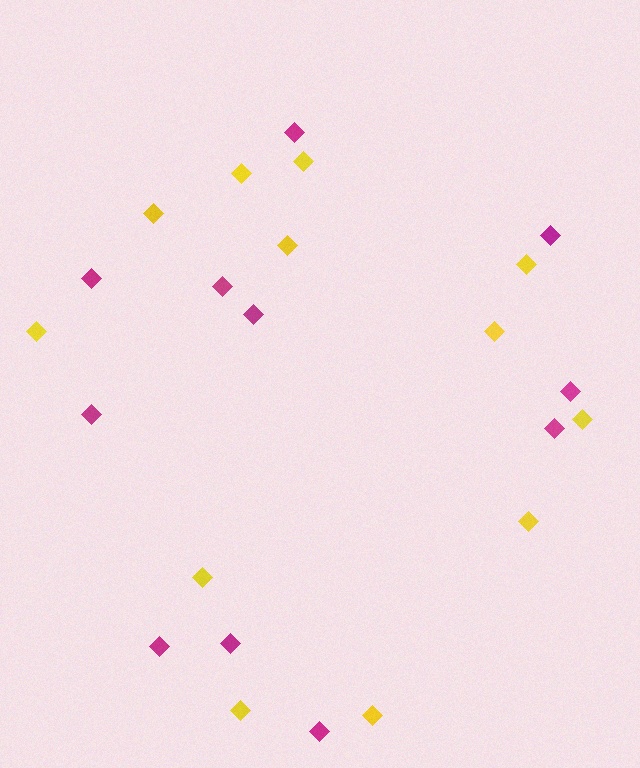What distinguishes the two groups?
There are 2 groups: one group of yellow diamonds (12) and one group of magenta diamonds (11).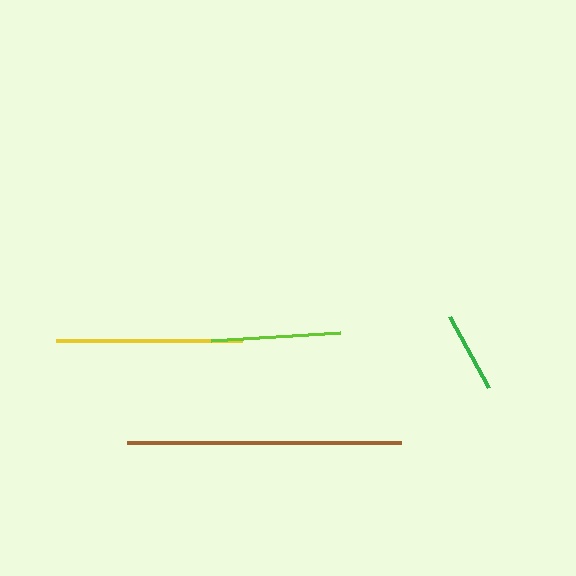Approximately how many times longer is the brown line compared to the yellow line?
The brown line is approximately 1.5 times the length of the yellow line.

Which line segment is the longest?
The brown line is the longest at approximately 274 pixels.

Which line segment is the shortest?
The green line is the shortest at approximately 82 pixels.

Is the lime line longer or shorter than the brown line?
The brown line is longer than the lime line.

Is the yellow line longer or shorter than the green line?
The yellow line is longer than the green line.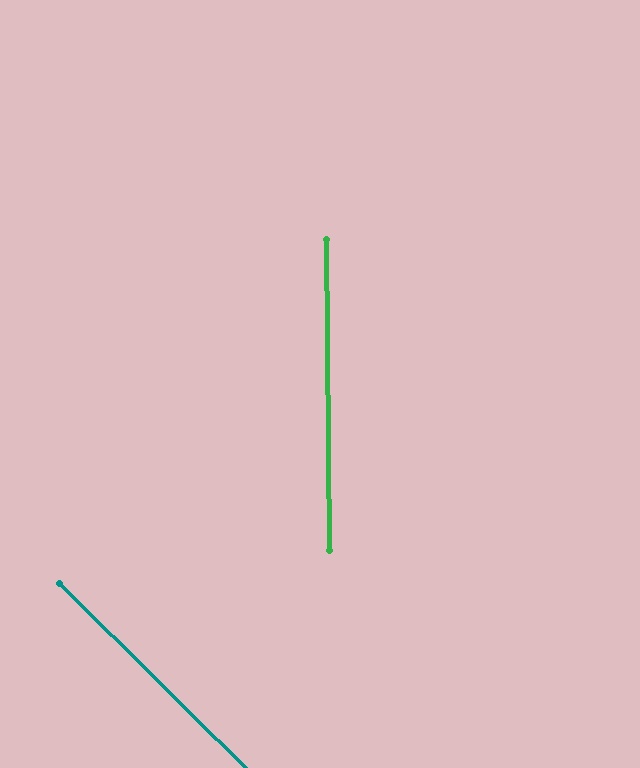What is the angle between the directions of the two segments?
Approximately 45 degrees.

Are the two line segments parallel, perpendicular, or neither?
Neither parallel nor perpendicular — they differ by about 45°.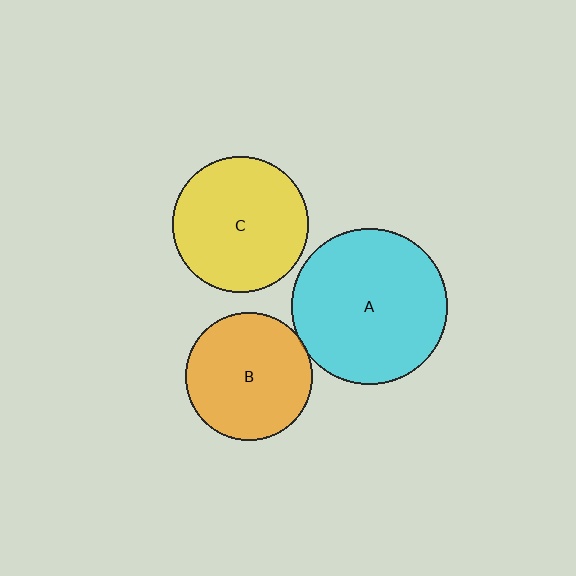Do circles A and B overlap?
Yes.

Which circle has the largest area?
Circle A (cyan).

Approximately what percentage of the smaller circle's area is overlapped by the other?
Approximately 5%.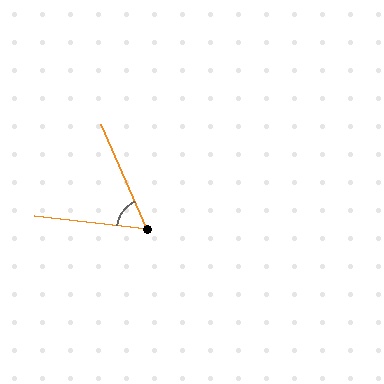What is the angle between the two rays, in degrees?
Approximately 60 degrees.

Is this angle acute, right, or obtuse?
It is acute.